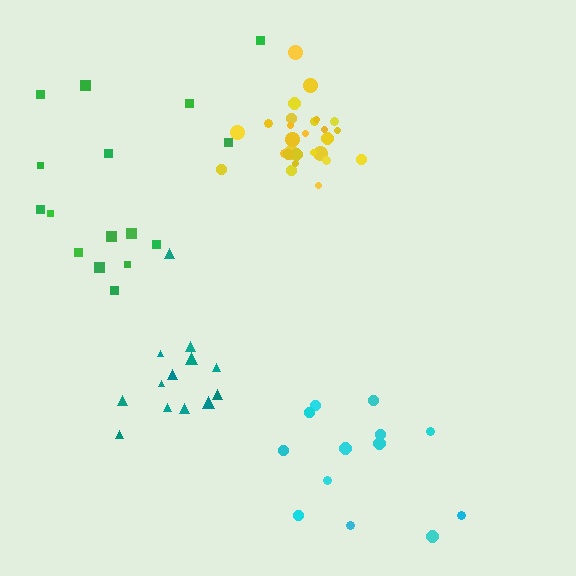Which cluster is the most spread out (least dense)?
Green.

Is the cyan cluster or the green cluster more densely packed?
Cyan.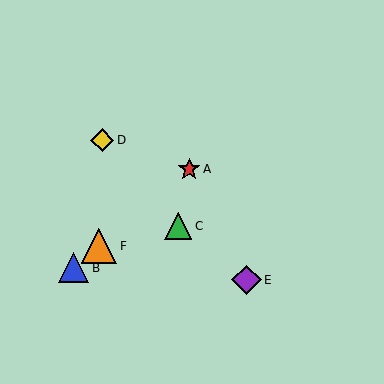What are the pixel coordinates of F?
Object F is at (99, 246).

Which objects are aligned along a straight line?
Objects A, B, F are aligned along a straight line.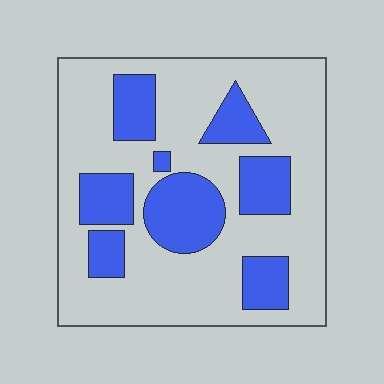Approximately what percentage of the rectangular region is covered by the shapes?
Approximately 30%.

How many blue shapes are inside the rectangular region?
8.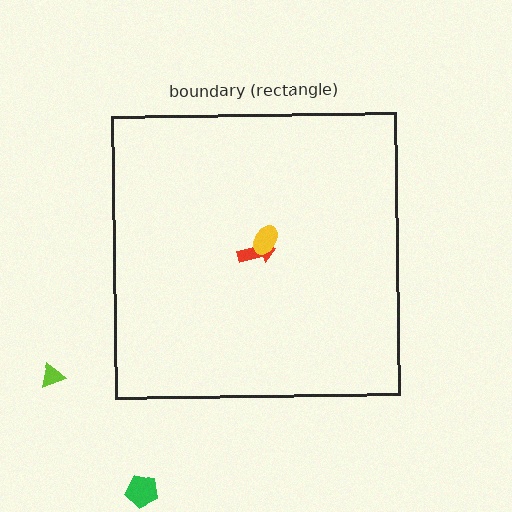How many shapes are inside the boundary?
2 inside, 2 outside.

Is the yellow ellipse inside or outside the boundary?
Inside.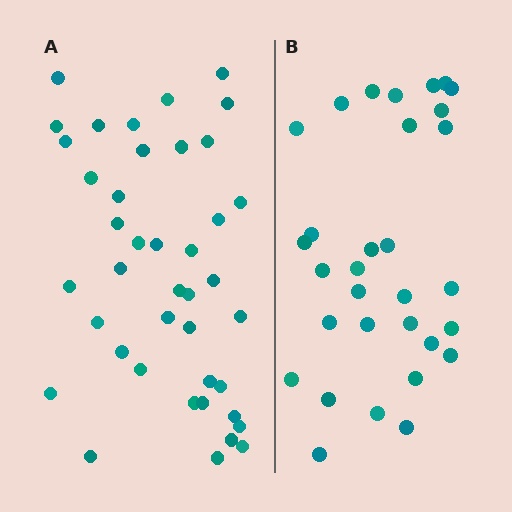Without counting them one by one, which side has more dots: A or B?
Region A (the left region) has more dots.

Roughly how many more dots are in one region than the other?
Region A has roughly 10 or so more dots than region B.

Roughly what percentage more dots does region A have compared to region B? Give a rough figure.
About 30% more.